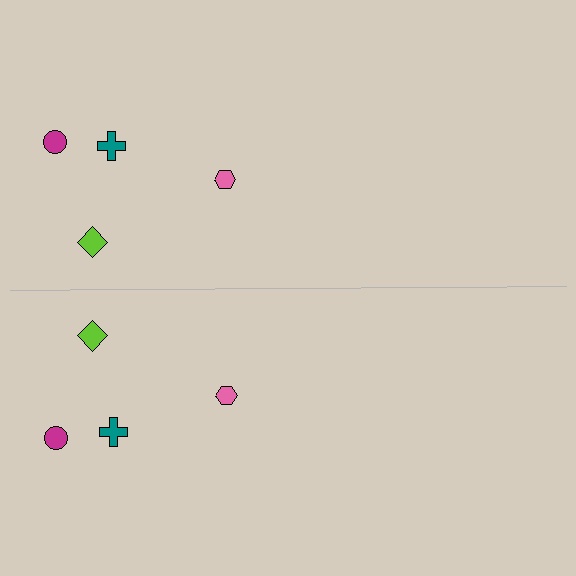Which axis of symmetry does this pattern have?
The pattern has a horizontal axis of symmetry running through the center of the image.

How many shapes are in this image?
There are 8 shapes in this image.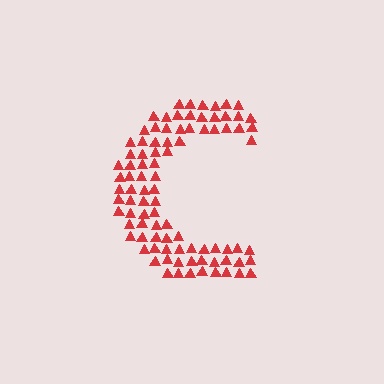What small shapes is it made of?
It is made of small triangles.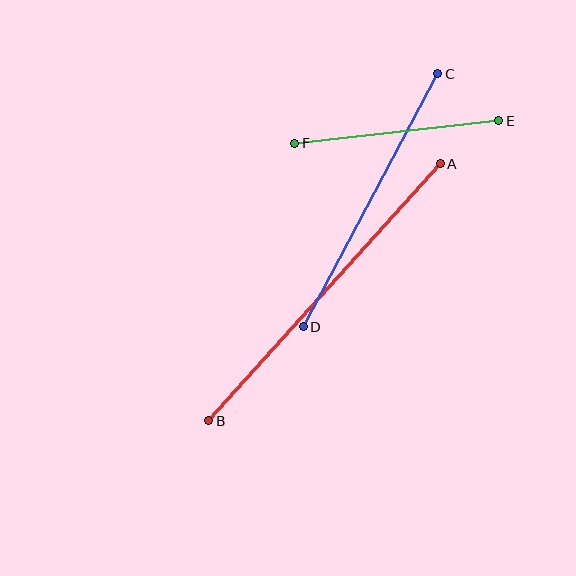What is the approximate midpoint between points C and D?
The midpoint is at approximately (371, 200) pixels.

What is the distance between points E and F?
The distance is approximately 205 pixels.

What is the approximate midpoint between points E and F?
The midpoint is at approximately (397, 132) pixels.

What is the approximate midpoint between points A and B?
The midpoint is at approximately (324, 292) pixels.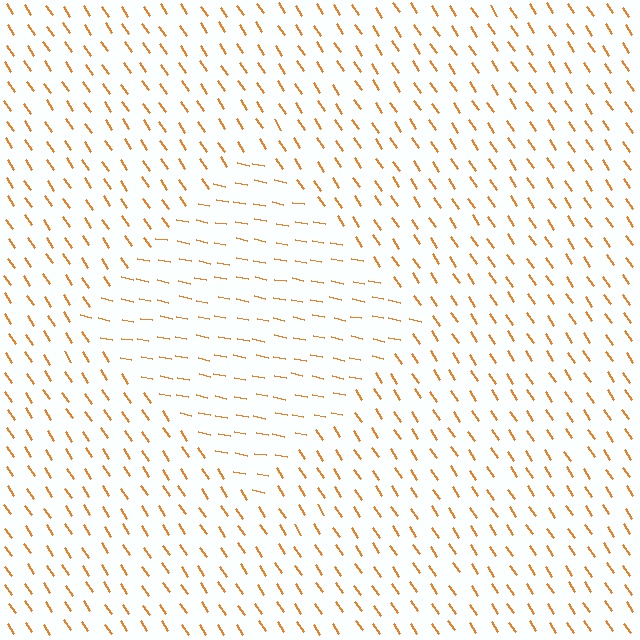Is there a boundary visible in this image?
Yes, there is a texture boundary formed by a change in line orientation.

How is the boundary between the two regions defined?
The boundary is defined purely by a change in line orientation (approximately 45 degrees difference). All lines are the same color and thickness.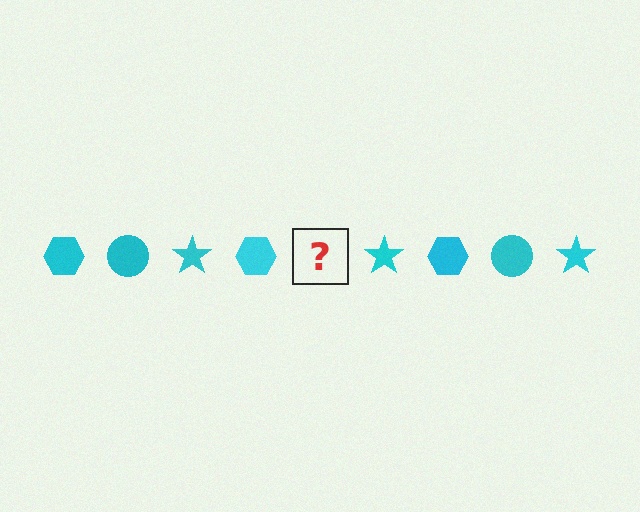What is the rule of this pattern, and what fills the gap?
The rule is that the pattern cycles through hexagon, circle, star shapes in cyan. The gap should be filled with a cyan circle.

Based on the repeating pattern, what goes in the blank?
The blank should be a cyan circle.